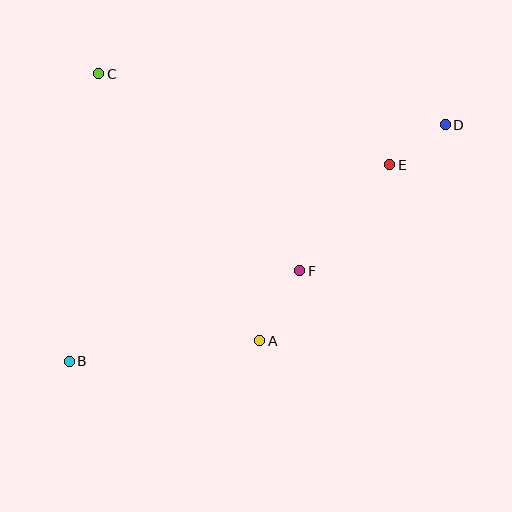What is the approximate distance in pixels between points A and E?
The distance between A and E is approximately 219 pixels.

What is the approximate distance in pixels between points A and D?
The distance between A and D is approximately 285 pixels.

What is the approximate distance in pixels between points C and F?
The distance between C and F is approximately 281 pixels.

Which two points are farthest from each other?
Points B and D are farthest from each other.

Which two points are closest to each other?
Points D and E are closest to each other.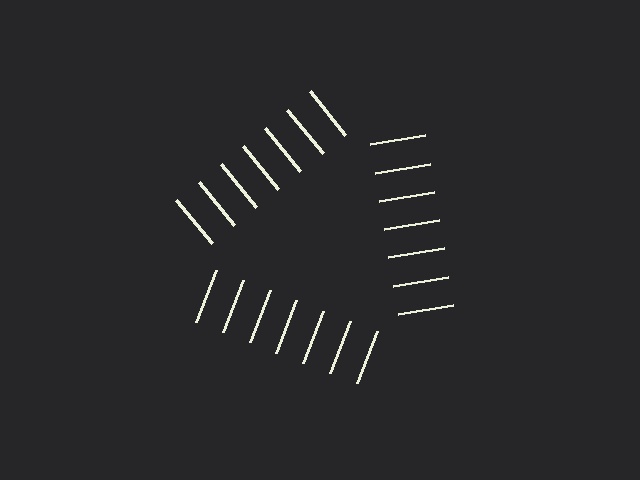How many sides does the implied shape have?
3 sides — the line-ends trace a triangle.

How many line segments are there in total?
21 — 7 along each of the 3 edges.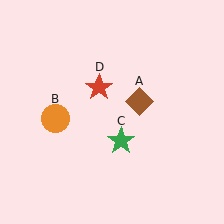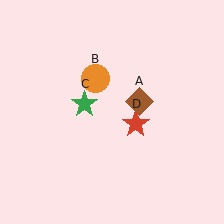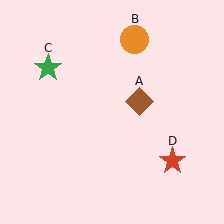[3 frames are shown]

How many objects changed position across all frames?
3 objects changed position: orange circle (object B), green star (object C), red star (object D).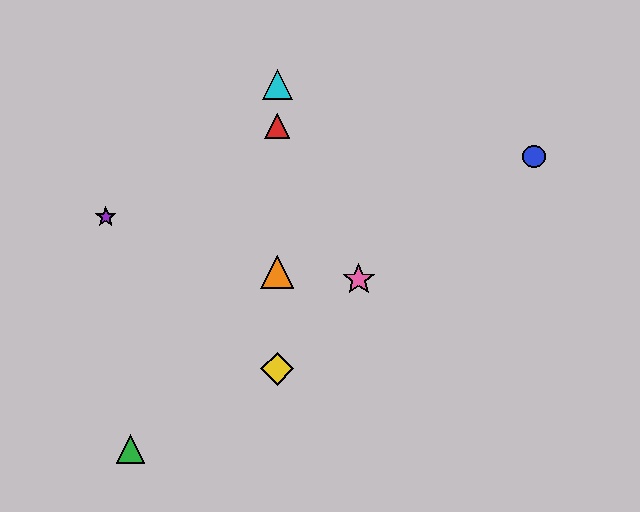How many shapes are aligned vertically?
4 shapes (the red triangle, the yellow diamond, the orange triangle, the cyan triangle) are aligned vertically.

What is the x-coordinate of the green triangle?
The green triangle is at x≈130.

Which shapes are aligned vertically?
The red triangle, the yellow diamond, the orange triangle, the cyan triangle are aligned vertically.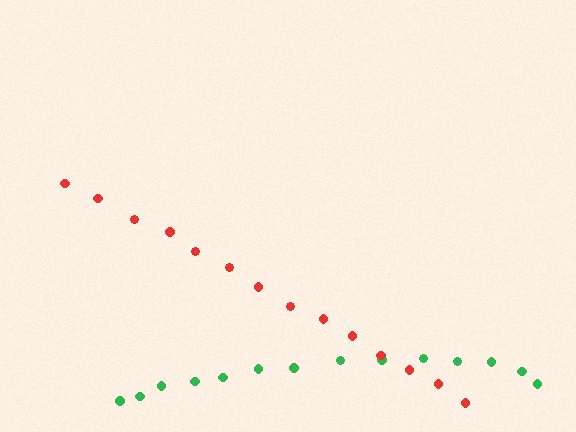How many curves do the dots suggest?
There are 2 distinct paths.